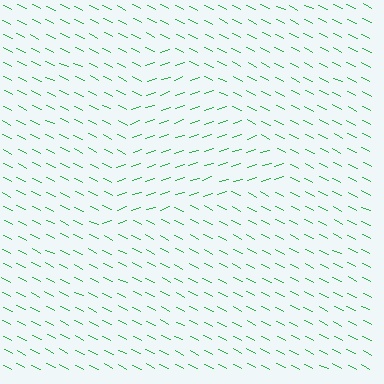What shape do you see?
I see a triangle.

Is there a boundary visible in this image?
Yes, there is a texture boundary formed by a change in line orientation.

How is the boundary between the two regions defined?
The boundary is defined purely by a change in line orientation (approximately 45 degrees difference). All lines are the same color and thickness.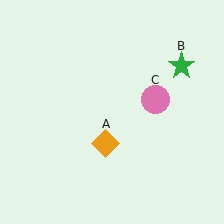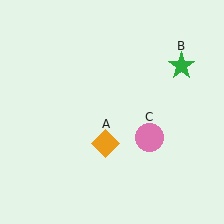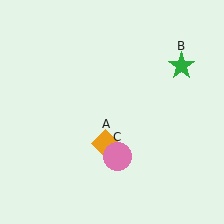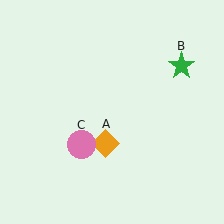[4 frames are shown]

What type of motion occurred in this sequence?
The pink circle (object C) rotated clockwise around the center of the scene.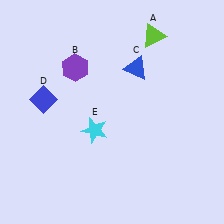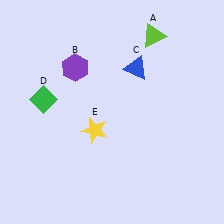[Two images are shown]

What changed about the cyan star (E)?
In Image 1, E is cyan. In Image 2, it changed to yellow.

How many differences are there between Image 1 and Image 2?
There are 2 differences between the two images.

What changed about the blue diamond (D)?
In Image 1, D is blue. In Image 2, it changed to green.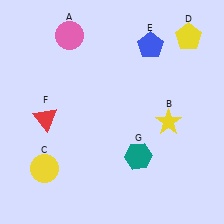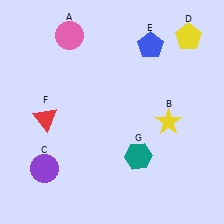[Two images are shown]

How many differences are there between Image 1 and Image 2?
There is 1 difference between the two images.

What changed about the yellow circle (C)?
In Image 1, C is yellow. In Image 2, it changed to purple.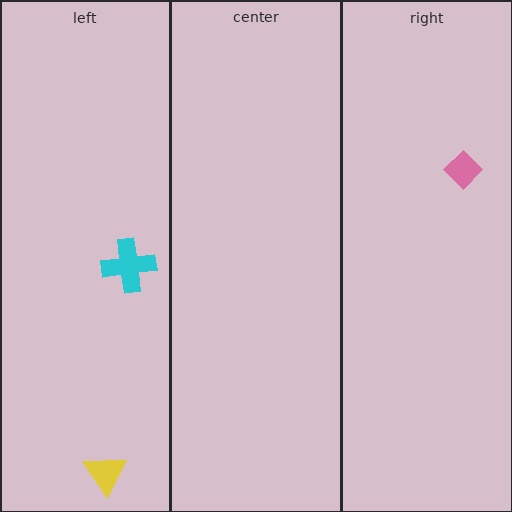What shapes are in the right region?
The pink diamond.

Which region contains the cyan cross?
The left region.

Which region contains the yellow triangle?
The left region.